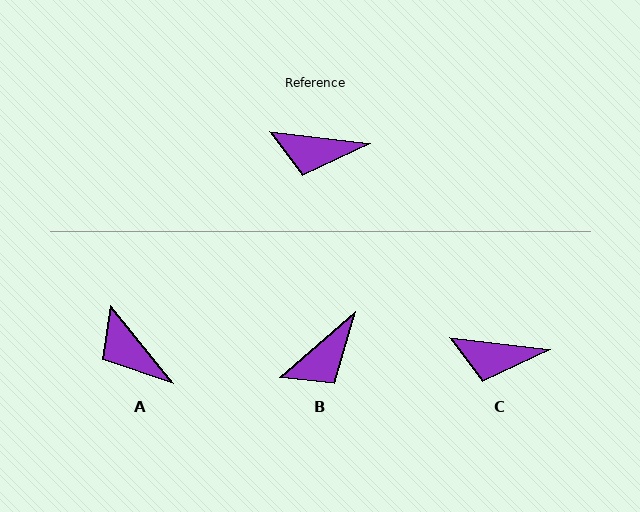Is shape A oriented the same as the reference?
No, it is off by about 44 degrees.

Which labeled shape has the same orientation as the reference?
C.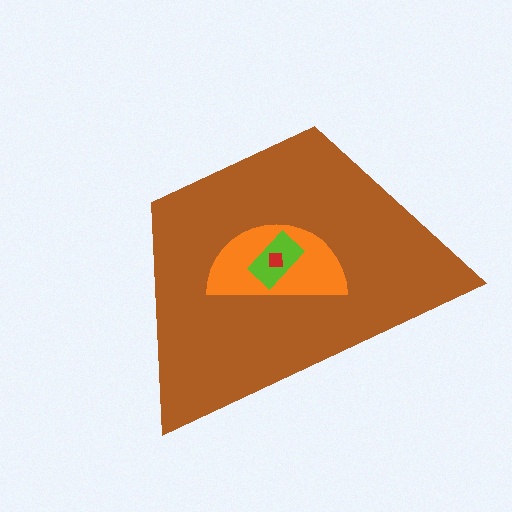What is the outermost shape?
The brown trapezoid.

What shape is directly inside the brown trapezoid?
The orange semicircle.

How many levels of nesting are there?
4.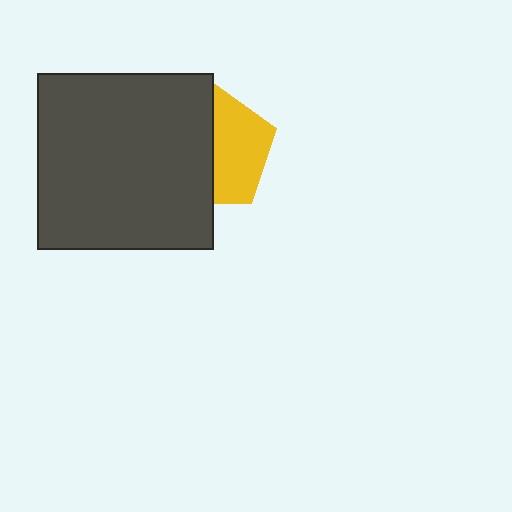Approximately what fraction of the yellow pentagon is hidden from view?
Roughly 51% of the yellow pentagon is hidden behind the dark gray square.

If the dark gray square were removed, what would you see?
You would see the complete yellow pentagon.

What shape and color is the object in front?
The object in front is a dark gray square.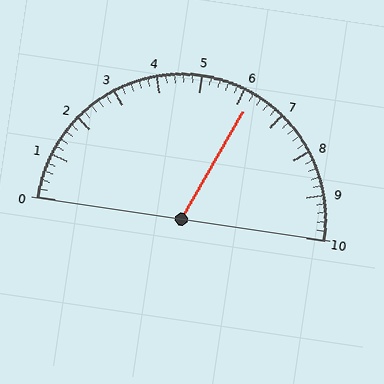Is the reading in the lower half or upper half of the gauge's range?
The reading is in the upper half of the range (0 to 10).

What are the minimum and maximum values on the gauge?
The gauge ranges from 0 to 10.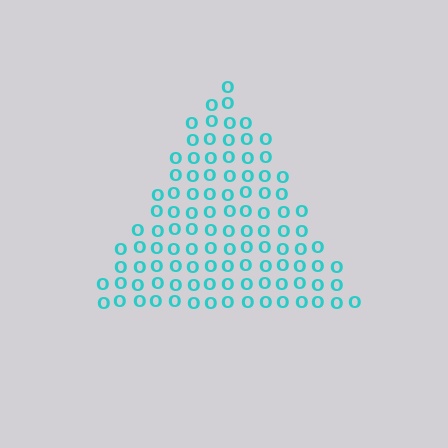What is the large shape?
The large shape is a triangle.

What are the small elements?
The small elements are letter O's.